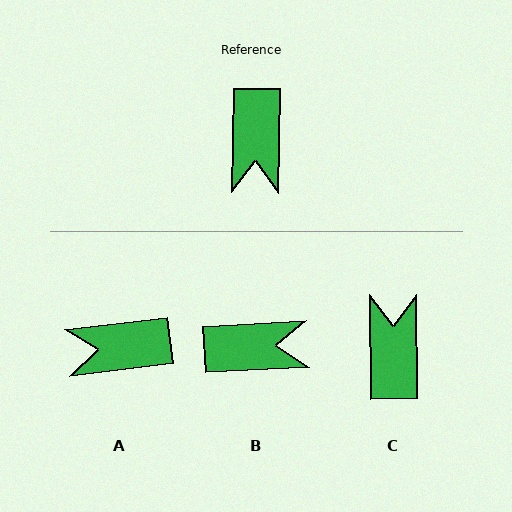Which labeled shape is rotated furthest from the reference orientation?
C, about 179 degrees away.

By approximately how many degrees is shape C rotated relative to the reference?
Approximately 179 degrees clockwise.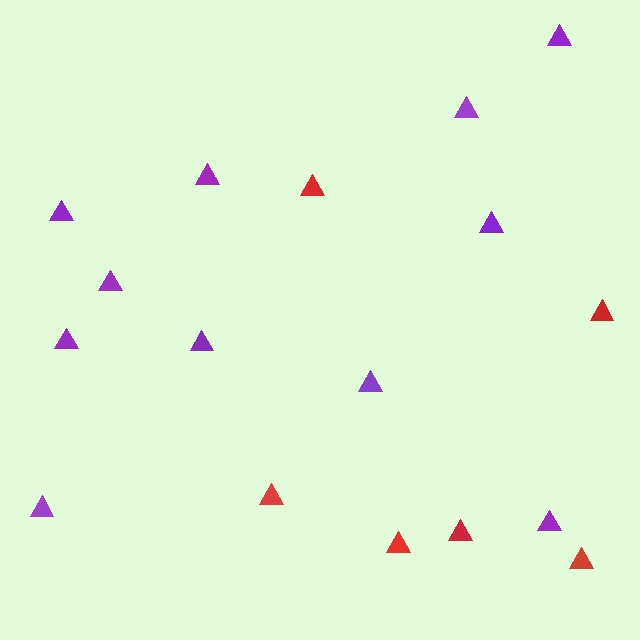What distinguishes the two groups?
There are 2 groups: one group of red triangles (6) and one group of purple triangles (11).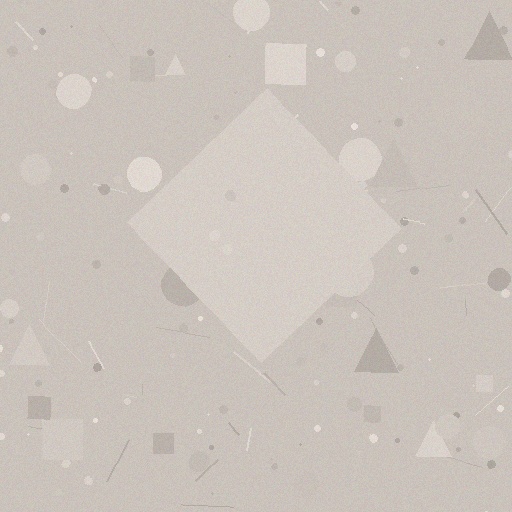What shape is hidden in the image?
A diamond is hidden in the image.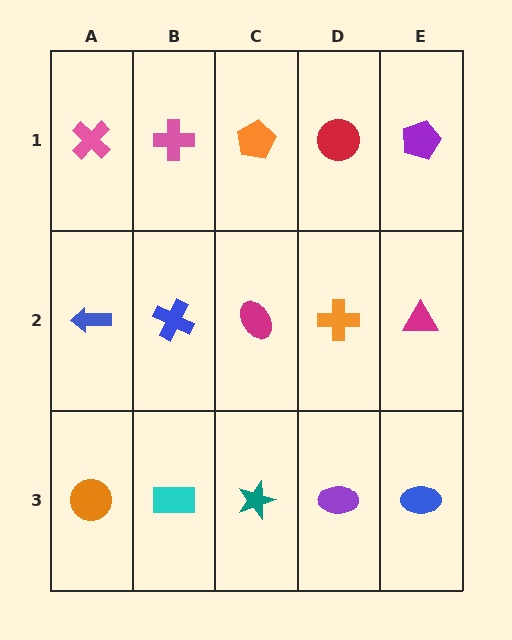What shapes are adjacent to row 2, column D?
A red circle (row 1, column D), a purple ellipse (row 3, column D), a magenta ellipse (row 2, column C), a magenta triangle (row 2, column E).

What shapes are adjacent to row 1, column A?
A blue arrow (row 2, column A), a pink cross (row 1, column B).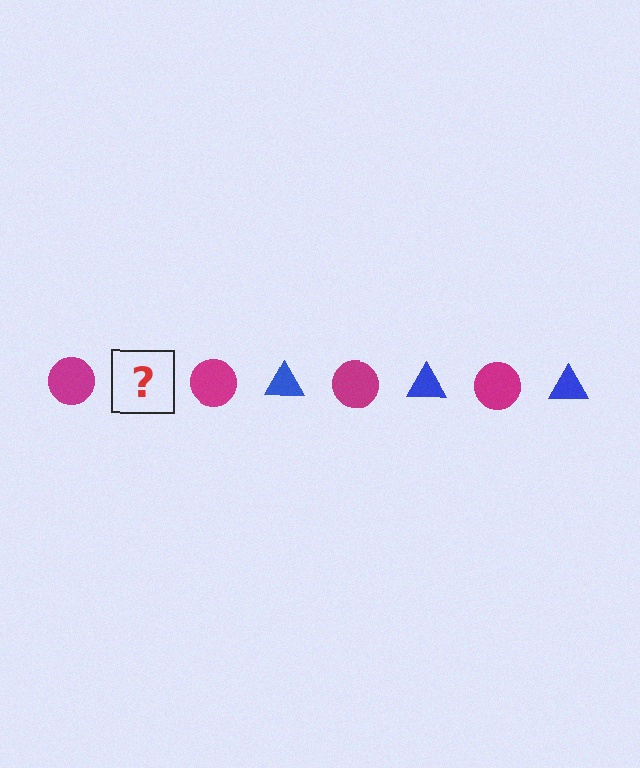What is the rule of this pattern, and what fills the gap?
The rule is that the pattern alternates between magenta circle and blue triangle. The gap should be filled with a blue triangle.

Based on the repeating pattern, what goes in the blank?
The blank should be a blue triangle.